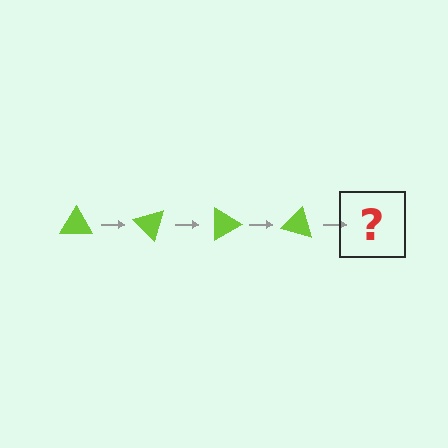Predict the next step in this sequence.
The next step is a lime triangle rotated 180 degrees.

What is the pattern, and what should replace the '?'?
The pattern is that the triangle rotates 45 degrees each step. The '?' should be a lime triangle rotated 180 degrees.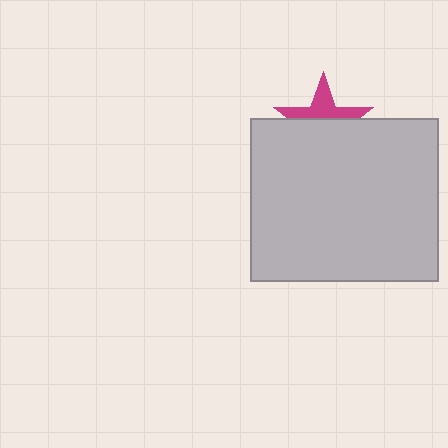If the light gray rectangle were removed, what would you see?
You would see the complete magenta star.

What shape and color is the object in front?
The object in front is a light gray rectangle.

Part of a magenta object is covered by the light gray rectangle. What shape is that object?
It is a star.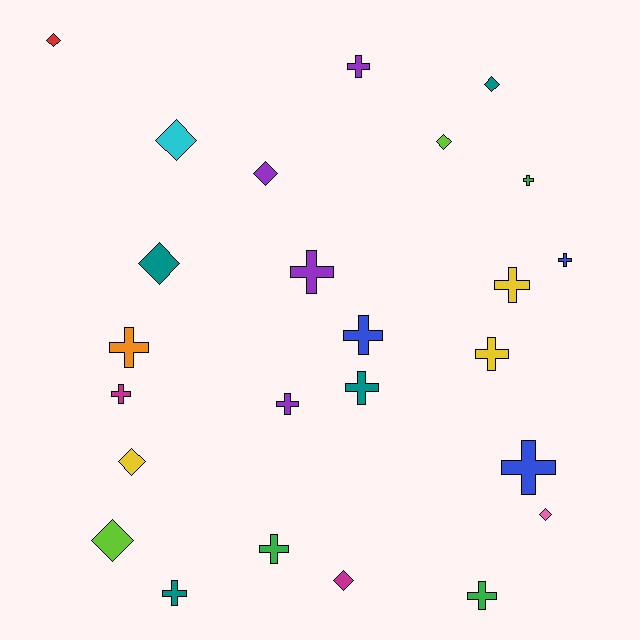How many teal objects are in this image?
There are 4 teal objects.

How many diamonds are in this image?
There are 10 diamonds.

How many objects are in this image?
There are 25 objects.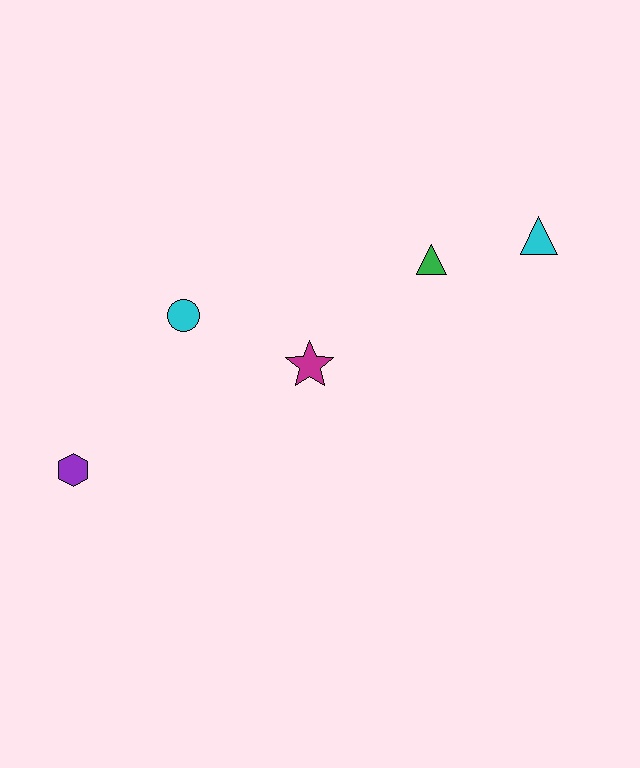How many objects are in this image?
There are 5 objects.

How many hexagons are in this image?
There is 1 hexagon.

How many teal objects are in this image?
There are no teal objects.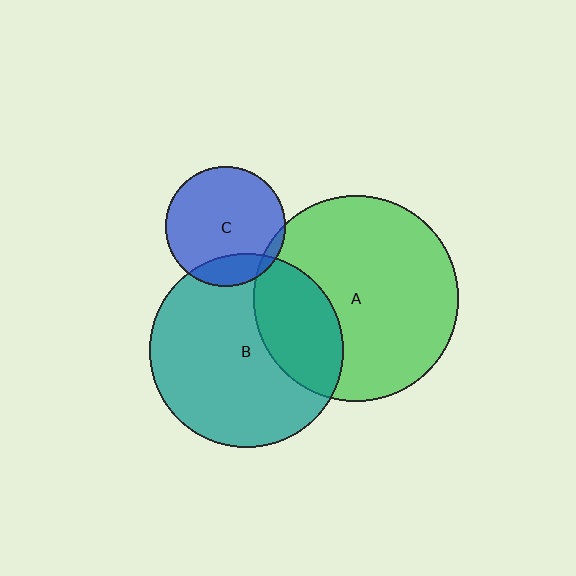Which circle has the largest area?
Circle A (green).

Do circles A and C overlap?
Yes.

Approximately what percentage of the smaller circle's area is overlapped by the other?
Approximately 5%.